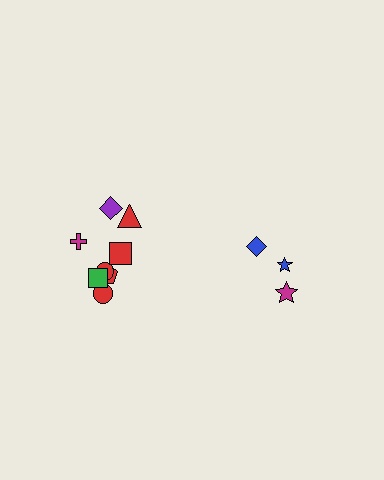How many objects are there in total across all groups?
There are 11 objects.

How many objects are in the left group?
There are 8 objects.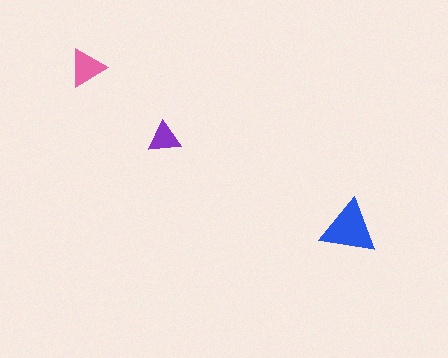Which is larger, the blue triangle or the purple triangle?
The blue one.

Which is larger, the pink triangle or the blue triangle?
The blue one.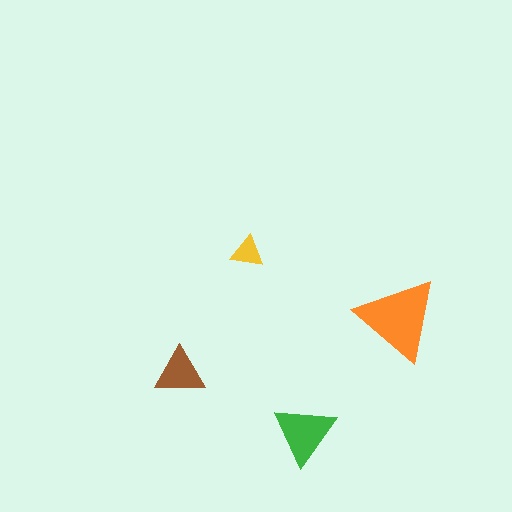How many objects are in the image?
There are 4 objects in the image.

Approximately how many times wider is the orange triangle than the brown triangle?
About 1.5 times wider.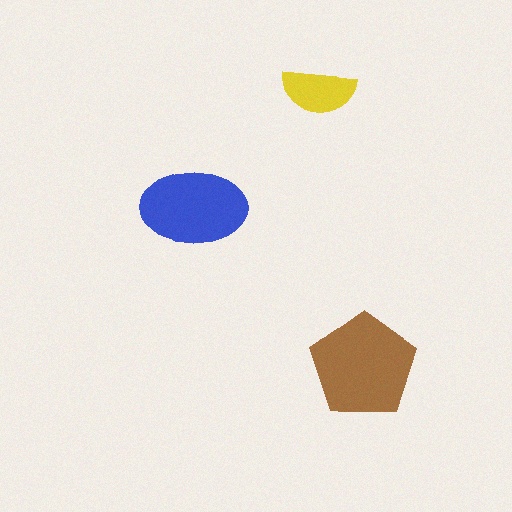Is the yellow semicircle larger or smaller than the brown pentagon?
Smaller.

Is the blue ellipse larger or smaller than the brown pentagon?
Smaller.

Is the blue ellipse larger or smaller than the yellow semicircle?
Larger.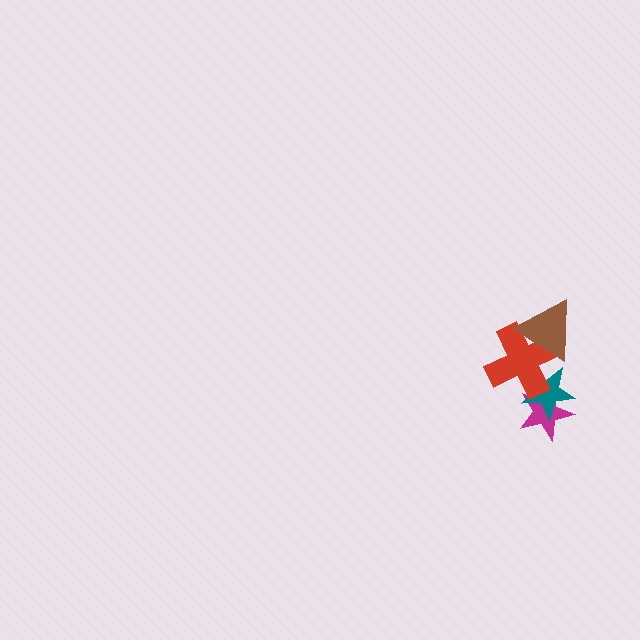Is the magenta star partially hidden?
Yes, it is partially covered by another shape.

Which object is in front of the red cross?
The brown triangle is in front of the red cross.